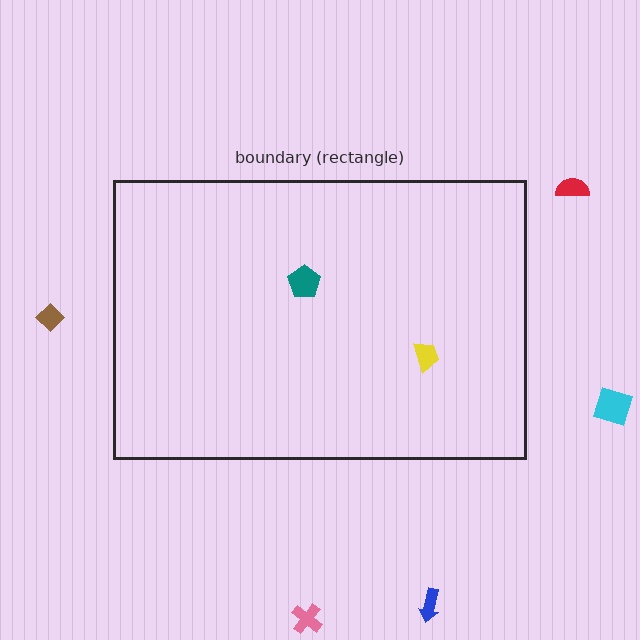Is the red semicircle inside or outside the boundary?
Outside.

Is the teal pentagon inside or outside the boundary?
Inside.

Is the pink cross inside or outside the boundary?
Outside.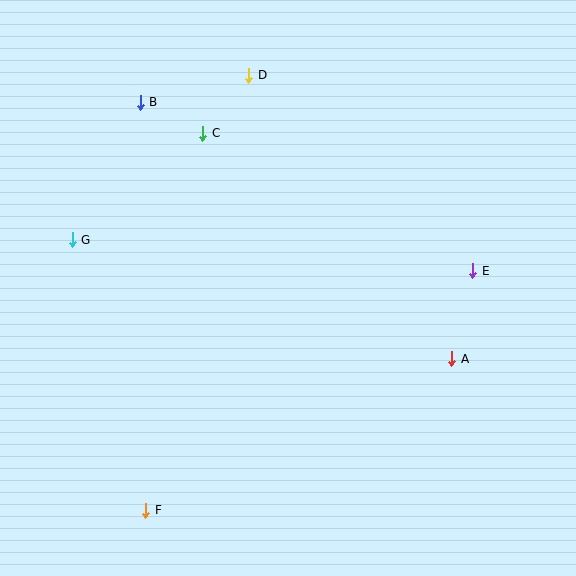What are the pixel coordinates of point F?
Point F is at (146, 510).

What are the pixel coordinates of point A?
Point A is at (452, 359).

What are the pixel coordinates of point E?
Point E is at (473, 271).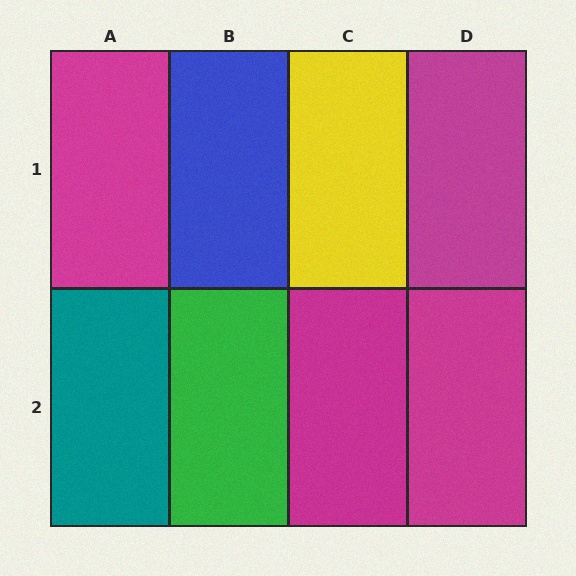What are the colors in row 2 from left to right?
Teal, green, magenta, magenta.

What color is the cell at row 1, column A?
Magenta.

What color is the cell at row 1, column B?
Blue.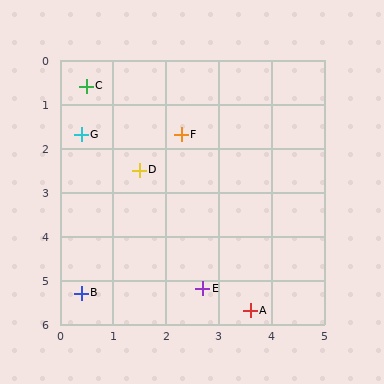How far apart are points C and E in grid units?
Points C and E are about 5.1 grid units apart.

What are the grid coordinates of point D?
Point D is at approximately (1.5, 2.5).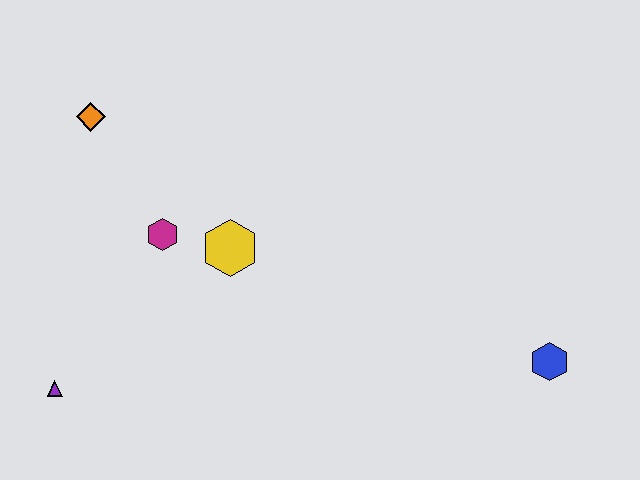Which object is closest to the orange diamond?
The magenta hexagon is closest to the orange diamond.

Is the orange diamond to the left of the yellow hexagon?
Yes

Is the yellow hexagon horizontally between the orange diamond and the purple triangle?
No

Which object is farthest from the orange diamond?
The blue hexagon is farthest from the orange diamond.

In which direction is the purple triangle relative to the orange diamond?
The purple triangle is below the orange diamond.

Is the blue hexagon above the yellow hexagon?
No